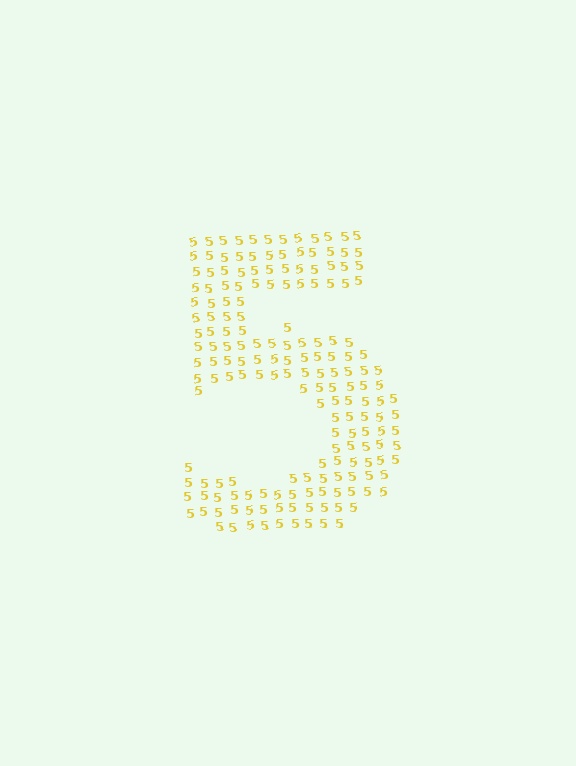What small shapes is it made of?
It is made of small digit 5's.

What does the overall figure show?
The overall figure shows the digit 5.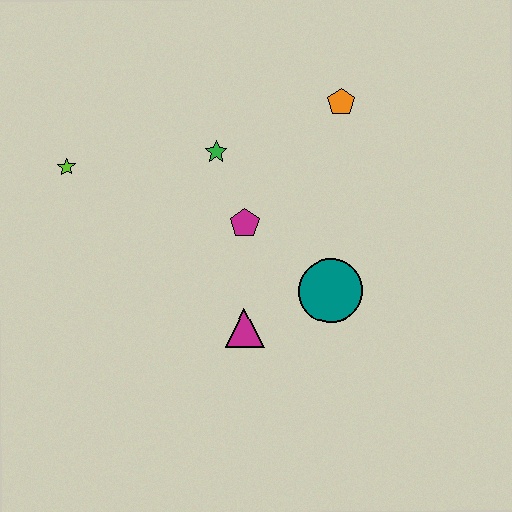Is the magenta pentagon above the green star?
No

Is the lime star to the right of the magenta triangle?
No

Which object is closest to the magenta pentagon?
The green star is closest to the magenta pentagon.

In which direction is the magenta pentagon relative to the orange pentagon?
The magenta pentagon is below the orange pentagon.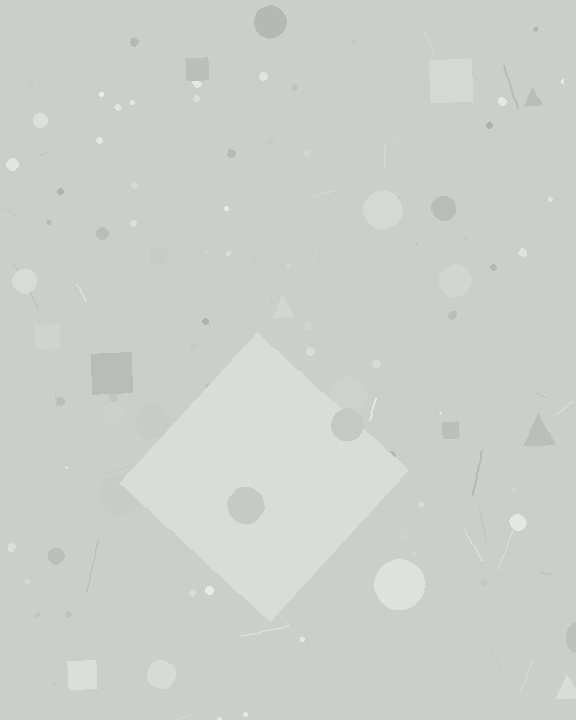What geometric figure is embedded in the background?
A diamond is embedded in the background.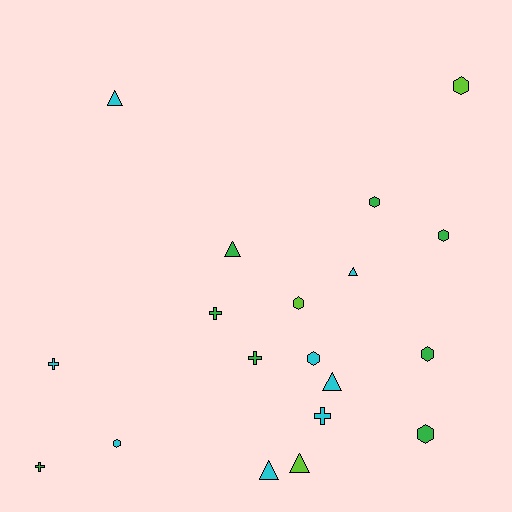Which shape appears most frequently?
Hexagon, with 8 objects.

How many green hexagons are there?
There are 4 green hexagons.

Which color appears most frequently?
Cyan, with 8 objects.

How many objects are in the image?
There are 19 objects.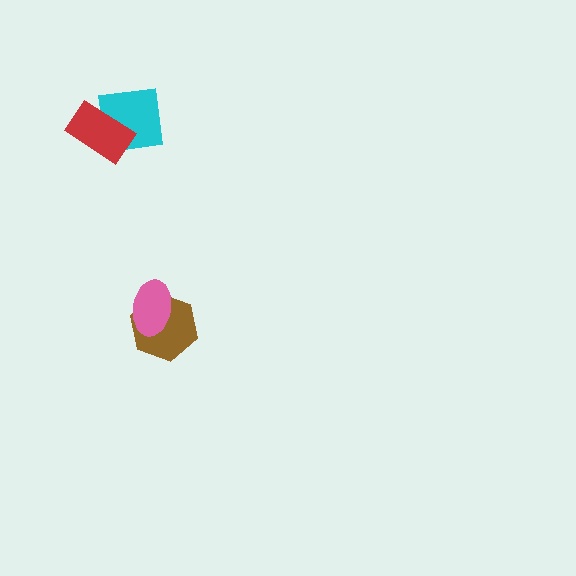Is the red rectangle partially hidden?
No, no other shape covers it.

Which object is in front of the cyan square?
The red rectangle is in front of the cyan square.